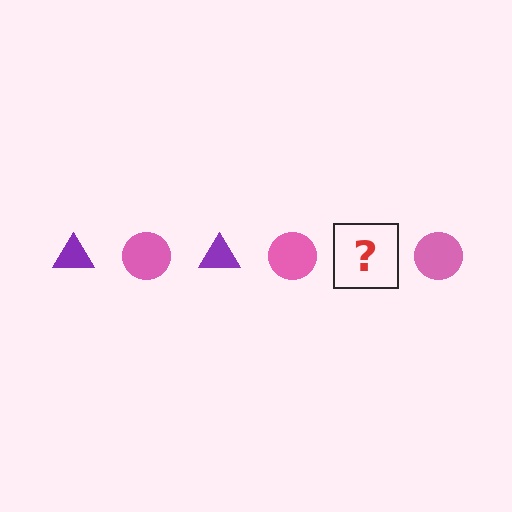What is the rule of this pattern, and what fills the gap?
The rule is that the pattern alternates between purple triangle and pink circle. The gap should be filled with a purple triangle.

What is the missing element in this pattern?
The missing element is a purple triangle.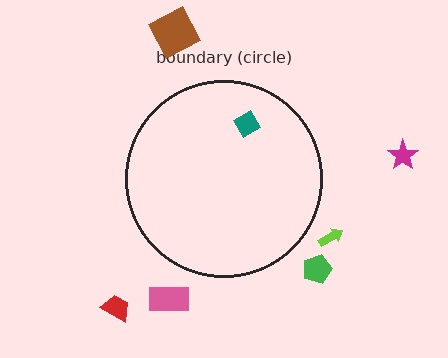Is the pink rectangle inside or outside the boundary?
Outside.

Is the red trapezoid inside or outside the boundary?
Outside.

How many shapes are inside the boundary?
1 inside, 6 outside.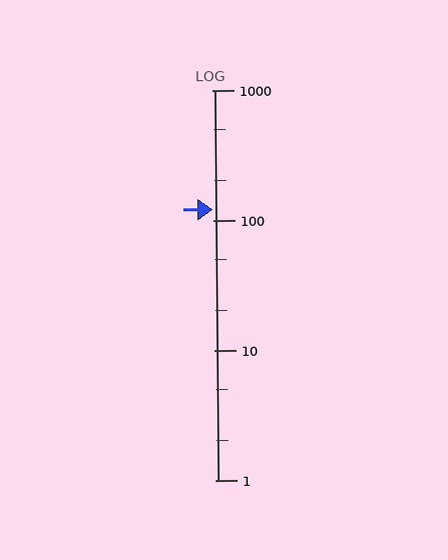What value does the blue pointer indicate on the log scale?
The pointer indicates approximately 120.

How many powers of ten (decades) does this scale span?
The scale spans 3 decades, from 1 to 1000.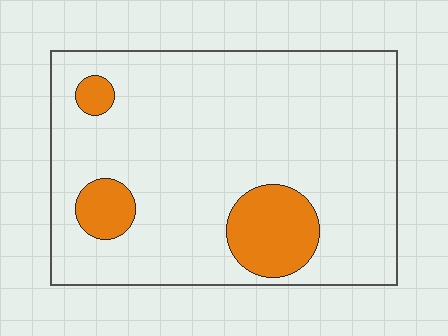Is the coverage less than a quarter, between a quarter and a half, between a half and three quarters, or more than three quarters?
Less than a quarter.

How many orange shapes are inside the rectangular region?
3.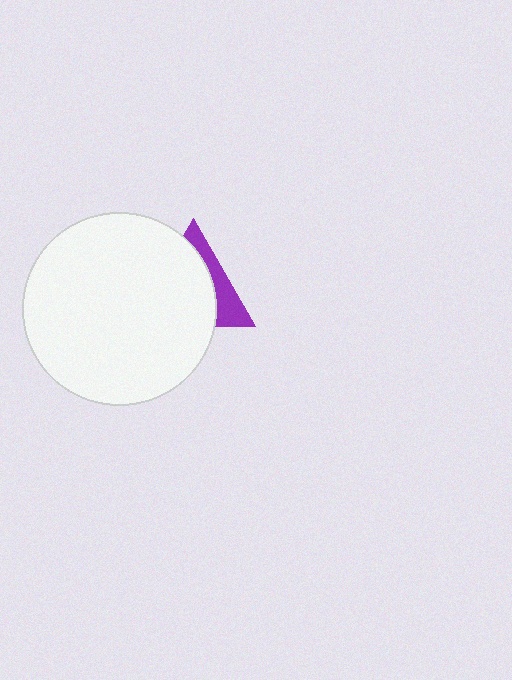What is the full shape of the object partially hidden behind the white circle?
The partially hidden object is a purple triangle.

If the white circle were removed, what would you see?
You would see the complete purple triangle.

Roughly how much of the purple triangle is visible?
A small part of it is visible (roughly 31%).